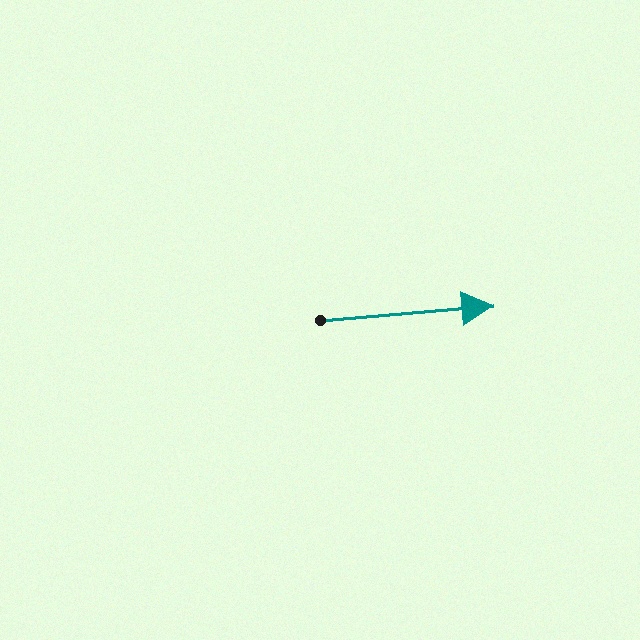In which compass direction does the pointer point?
East.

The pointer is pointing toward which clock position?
Roughly 3 o'clock.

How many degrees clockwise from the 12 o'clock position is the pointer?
Approximately 85 degrees.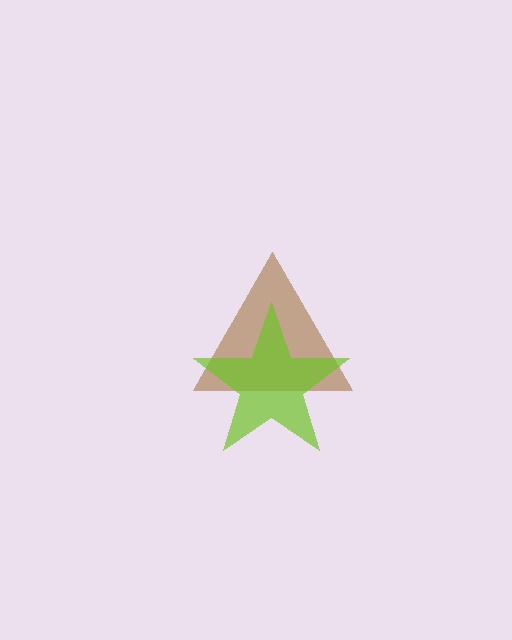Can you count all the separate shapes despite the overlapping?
Yes, there are 2 separate shapes.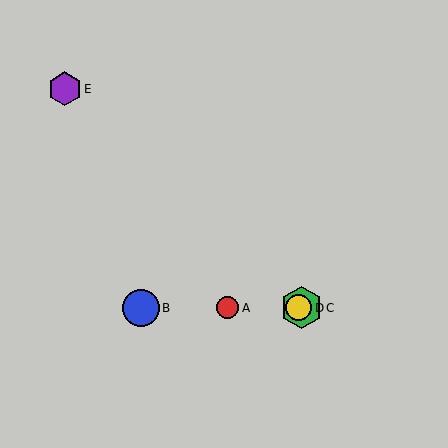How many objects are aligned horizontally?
4 objects (A, B, C, D) are aligned horizontally.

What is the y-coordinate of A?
Object A is at y≈308.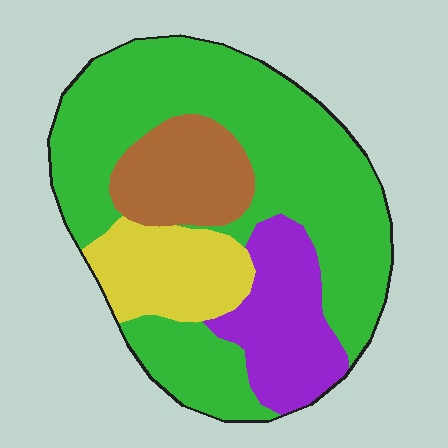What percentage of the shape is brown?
Brown covers roughly 15% of the shape.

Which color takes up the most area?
Green, at roughly 55%.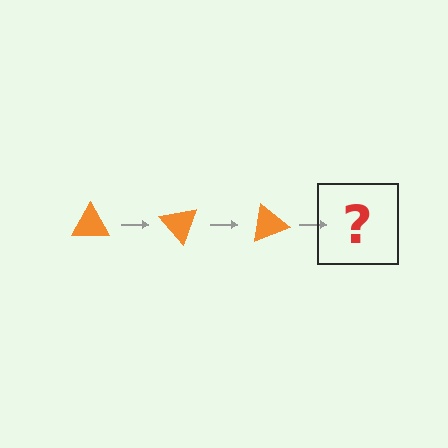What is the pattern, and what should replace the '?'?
The pattern is that the triangle rotates 50 degrees each step. The '?' should be an orange triangle rotated 150 degrees.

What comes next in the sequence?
The next element should be an orange triangle rotated 150 degrees.